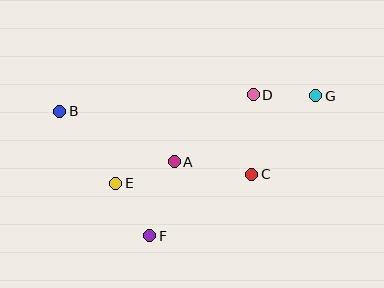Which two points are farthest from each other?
Points B and G are farthest from each other.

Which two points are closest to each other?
Points D and G are closest to each other.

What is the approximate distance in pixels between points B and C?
The distance between B and C is approximately 203 pixels.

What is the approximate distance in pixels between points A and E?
The distance between A and E is approximately 63 pixels.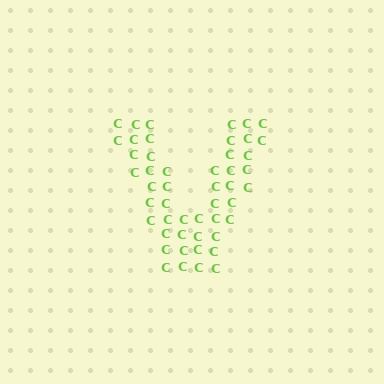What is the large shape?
The large shape is the letter V.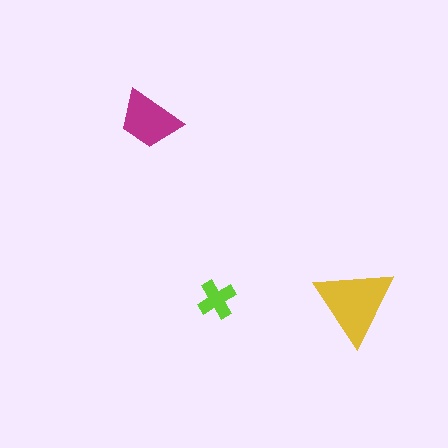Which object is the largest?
The yellow triangle.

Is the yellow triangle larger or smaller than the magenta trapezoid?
Larger.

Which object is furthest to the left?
The magenta trapezoid is leftmost.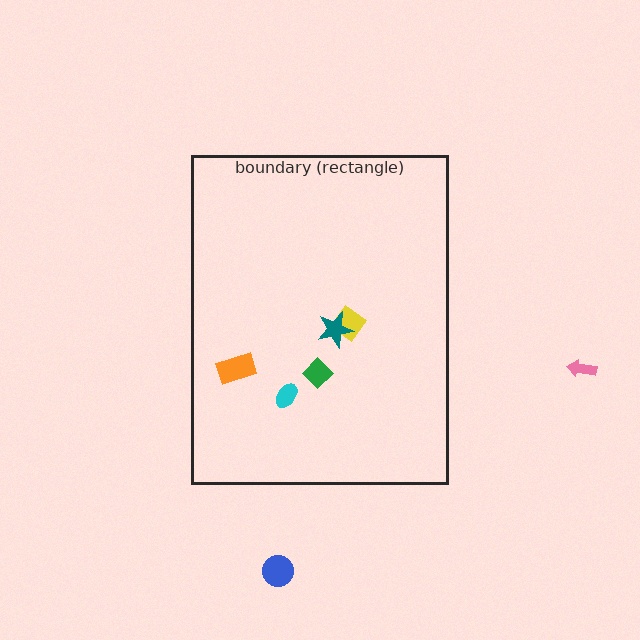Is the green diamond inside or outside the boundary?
Inside.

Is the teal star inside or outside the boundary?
Inside.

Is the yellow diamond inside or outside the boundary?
Inside.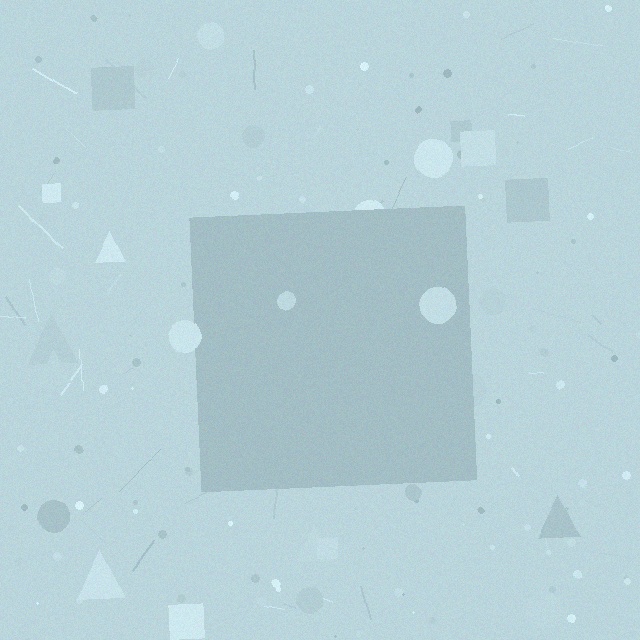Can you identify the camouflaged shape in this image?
The camouflaged shape is a square.